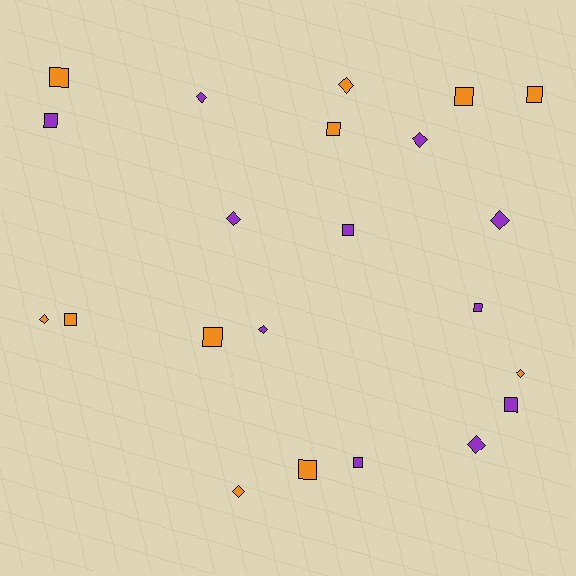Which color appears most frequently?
Orange, with 11 objects.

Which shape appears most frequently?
Square, with 12 objects.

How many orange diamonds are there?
There are 4 orange diamonds.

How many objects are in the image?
There are 22 objects.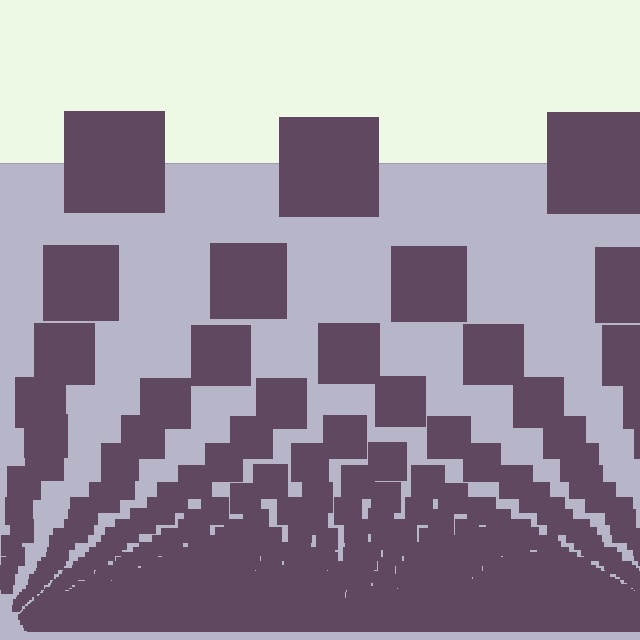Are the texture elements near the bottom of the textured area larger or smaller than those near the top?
Smaller. The gradient is inverted — elements near the bottom are smaller and denser.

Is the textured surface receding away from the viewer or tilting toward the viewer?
The surface appears to tilt toward the viewer. Texture elements get larger and sparser toward the top.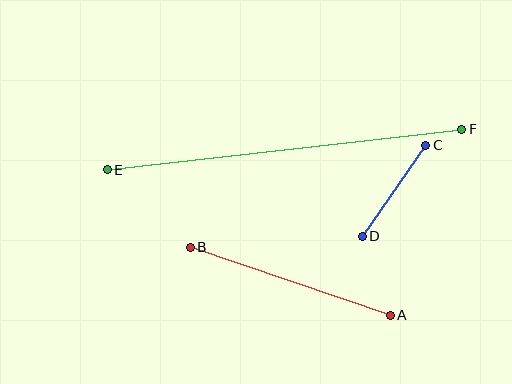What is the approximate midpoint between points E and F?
The midpoint is at approximately (285, 149) pixels.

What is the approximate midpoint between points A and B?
The midpoint is at approximately (290, 281) pixels.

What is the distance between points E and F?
The distance is approximately 357 pixels.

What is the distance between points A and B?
The distance is approximately 211 pixels.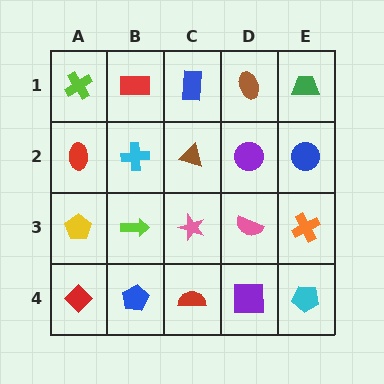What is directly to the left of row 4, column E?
A purple square.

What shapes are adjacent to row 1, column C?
A brown triangle (row 2, column C), a red rectangle (row 1, column B), a brown ellipse (row 1, column D).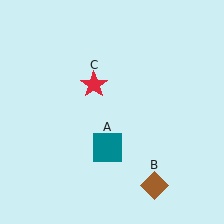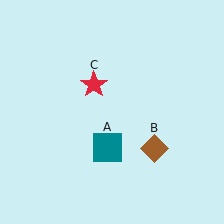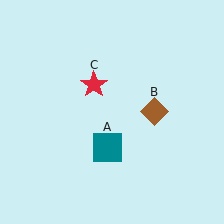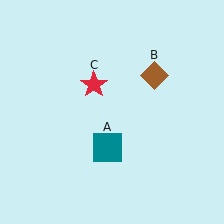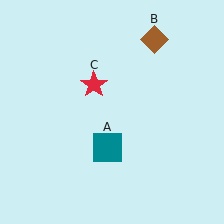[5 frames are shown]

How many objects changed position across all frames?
1 object changed position: brown diamond (object B).